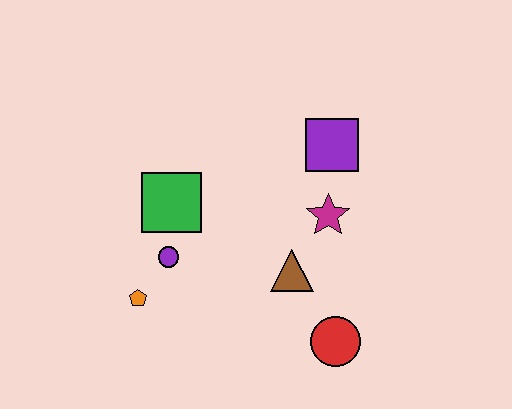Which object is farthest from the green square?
The red circle is farthest from the green square.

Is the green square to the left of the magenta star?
Yes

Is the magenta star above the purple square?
No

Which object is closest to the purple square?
The magenta star is closest to the purple square.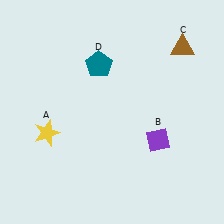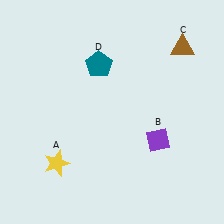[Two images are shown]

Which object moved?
The yellow star (A) moved down.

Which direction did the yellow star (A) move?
The yellow star (A) moved down.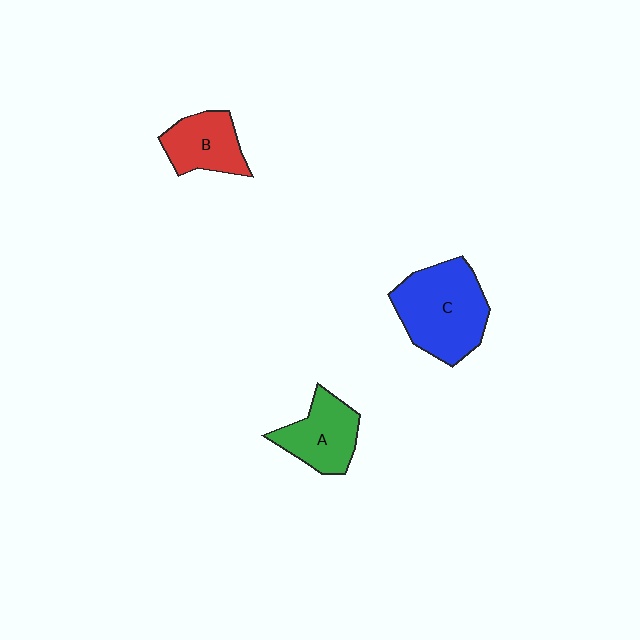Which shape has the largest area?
Shape C (blue).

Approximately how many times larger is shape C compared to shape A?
Approximately 1.5 times.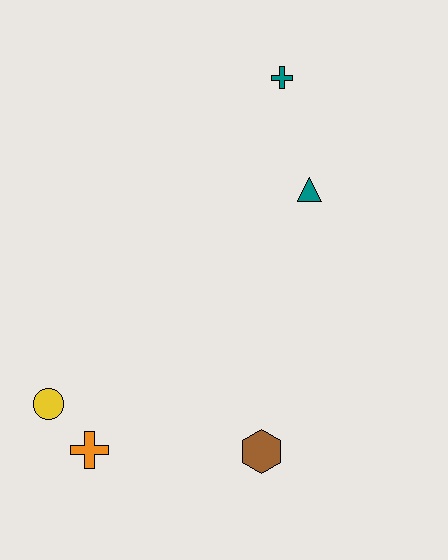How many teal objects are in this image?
There are 2 teal objects.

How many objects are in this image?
There are 5 objects.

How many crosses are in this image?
There are 2 crosses.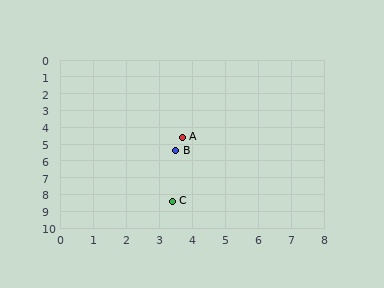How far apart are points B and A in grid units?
Points B and A are about 0.8 grid units apart.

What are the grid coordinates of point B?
Point B is at approximately (3.5, 5.4).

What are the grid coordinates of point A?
Point A is at approximately (3.7, 4.6).